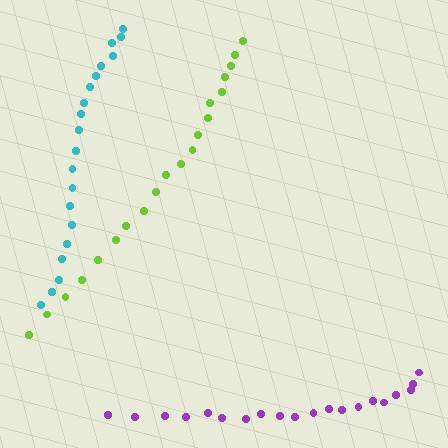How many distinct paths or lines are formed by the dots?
There are 3 distinct paths.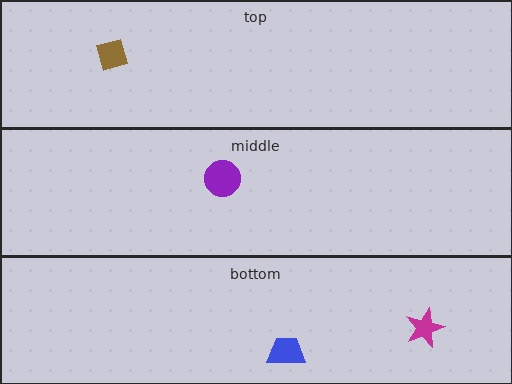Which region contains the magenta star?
The bottom region.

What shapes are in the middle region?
The purple circle.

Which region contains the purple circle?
The middle region.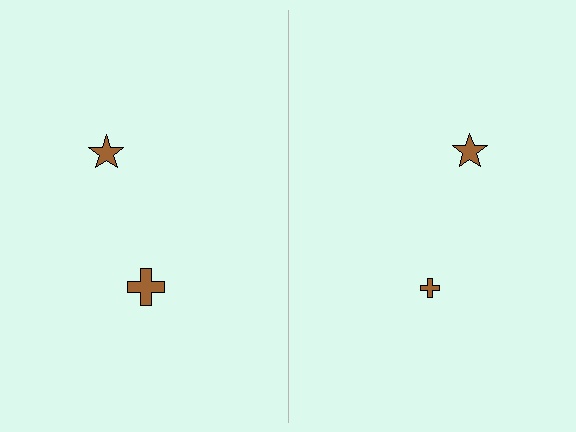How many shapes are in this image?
There are 4 shapes in this image.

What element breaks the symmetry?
The brown cross on the right side has a different size than its mirror counterpart.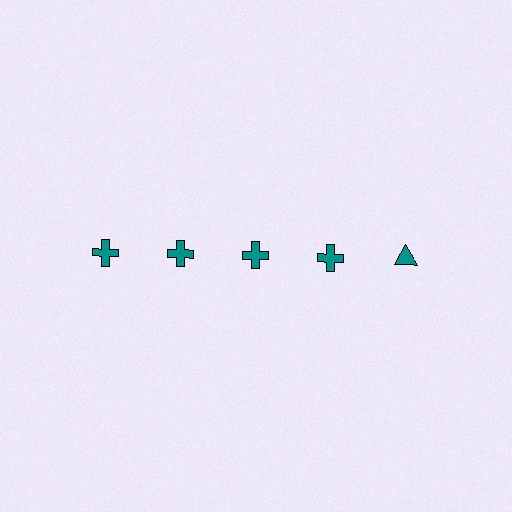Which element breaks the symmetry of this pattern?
The teal triangle in the top row, rightmost column breaks the symmetry. All other shapes are teal crosses.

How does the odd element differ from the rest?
It has a different shape: triangle instead of cross.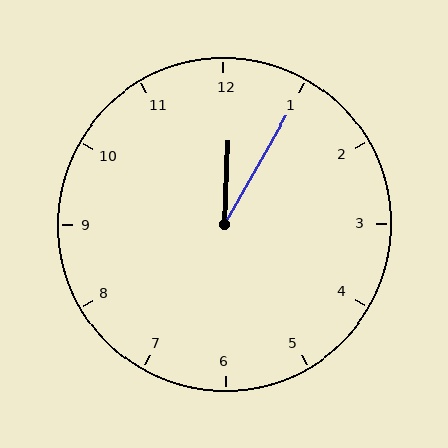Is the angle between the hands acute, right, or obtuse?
It is acute.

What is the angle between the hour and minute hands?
Approximately 28 degrees.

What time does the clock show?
12:05.